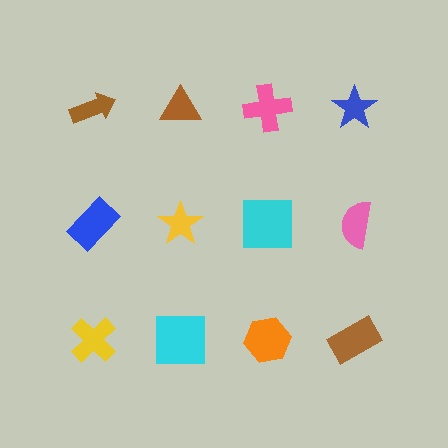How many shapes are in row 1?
4 shapes.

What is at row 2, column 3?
A cyan square.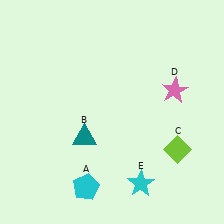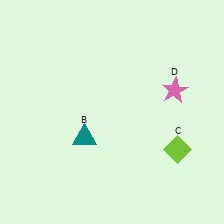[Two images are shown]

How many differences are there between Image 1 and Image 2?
There are 2 differences between the two images.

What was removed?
The cyan star (E), the cyan pentagon (A) were removed in Image 2.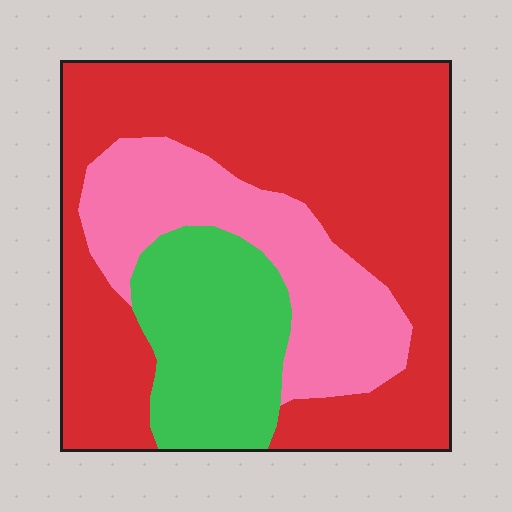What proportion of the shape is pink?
Pink covers roughly 25% of the shape.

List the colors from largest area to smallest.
From largest to smallest: red, pink, green.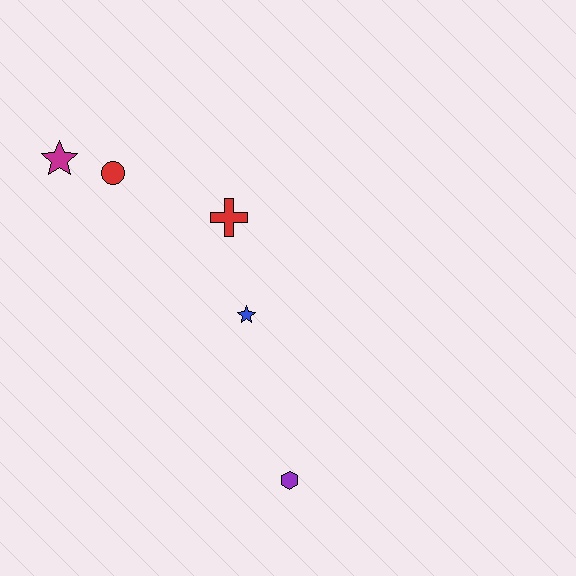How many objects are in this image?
There are 5 objects.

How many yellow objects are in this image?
There are no yellow objects.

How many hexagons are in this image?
There is 1 hexagon.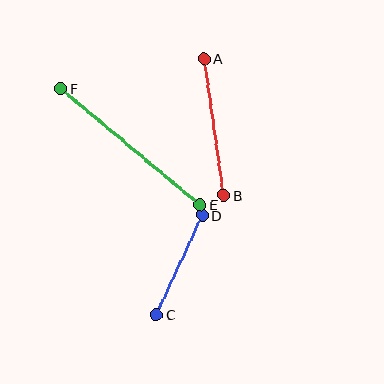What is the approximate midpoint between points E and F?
The midpoint is at approximately (130, 146) pixels.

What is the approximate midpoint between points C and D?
The midpoint is at approximately (179, 265) pixels.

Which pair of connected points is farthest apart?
Points E and F are farthest apart.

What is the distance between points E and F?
The distance is approximately 181 pixels.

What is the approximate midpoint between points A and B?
The midpoint is at approximately (214, 127) pixels.